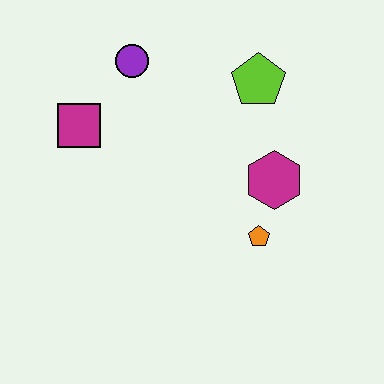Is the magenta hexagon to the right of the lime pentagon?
Yes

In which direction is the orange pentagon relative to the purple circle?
The orange pentagon is below the purple circle.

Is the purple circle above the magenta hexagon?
Yes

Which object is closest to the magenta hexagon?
The orange pentagon is closest to the magenta hexagon.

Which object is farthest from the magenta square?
The orange pentagon is farthest from the magenta square.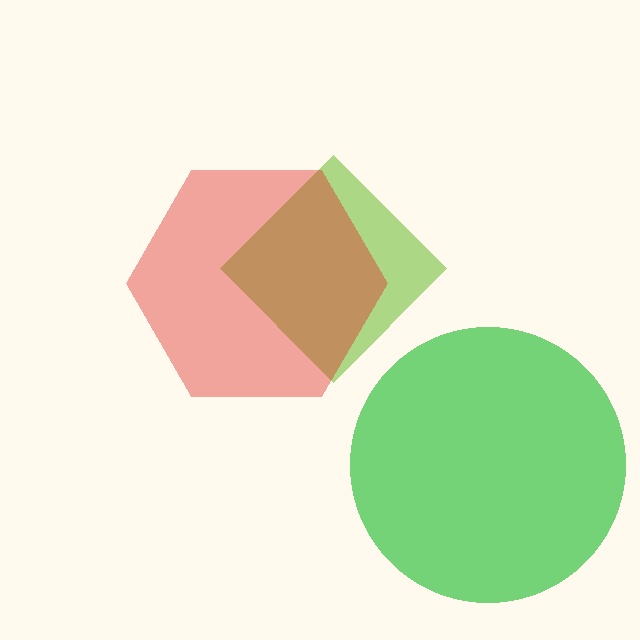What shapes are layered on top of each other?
The layered shapes are: a lime diamond, a green circle, a red hexagon.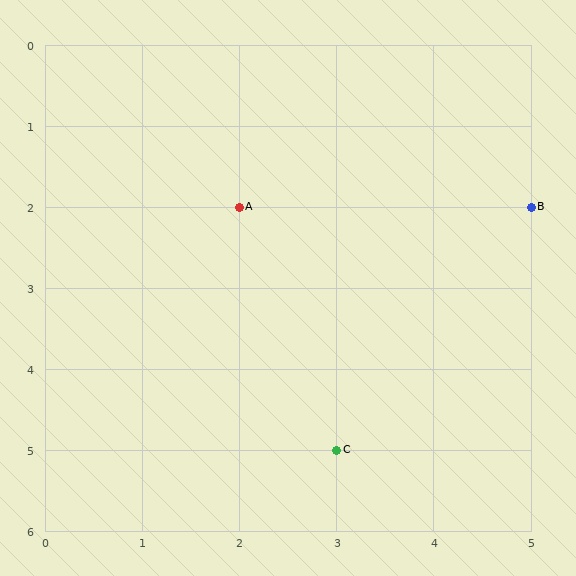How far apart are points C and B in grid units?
Points C and B are 2 columns and 3 rows apart (about 3.6 grid units diagonally).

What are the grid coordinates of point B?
Point B is at grid coordinates (5, 2).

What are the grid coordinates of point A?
Point A is at grid coordinates (2, 2).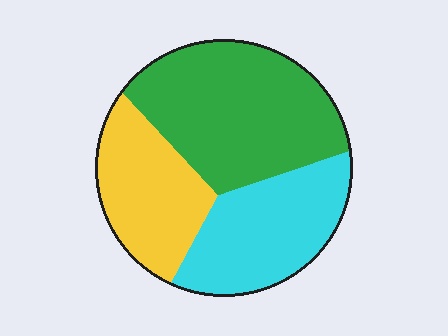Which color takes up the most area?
Green, at roughly 45%.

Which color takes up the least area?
Yellow, at roughly 25%.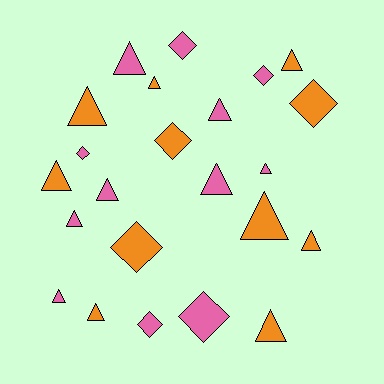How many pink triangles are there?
There are 7 pink triangles.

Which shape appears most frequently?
Triangle, with 15 objects.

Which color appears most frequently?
Pink, with 12 objects.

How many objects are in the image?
There are 23 objects.